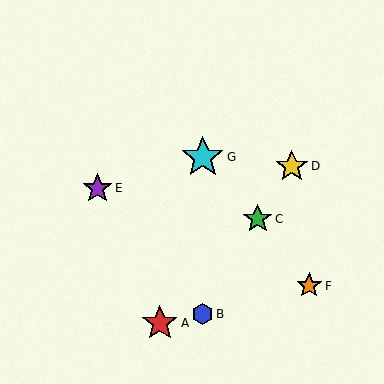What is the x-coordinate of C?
Object C is at x≈258.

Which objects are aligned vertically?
Objects B, G are aligned vertically.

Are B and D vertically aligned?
No, B is at x≈203 and D is at x≈292.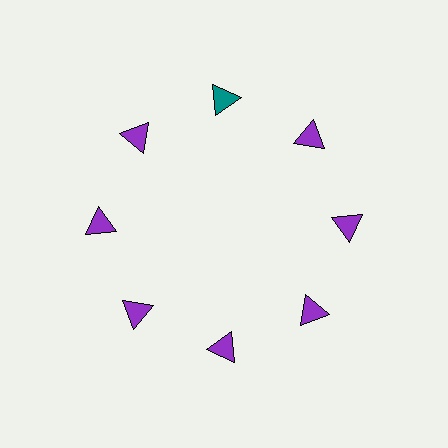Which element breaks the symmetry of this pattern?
The teal triangle at roughly the 12 o'clock position breaks the symmetry. All other shapes are purple triangles.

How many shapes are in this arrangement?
There are 8 shapes arranged in a ring pattern.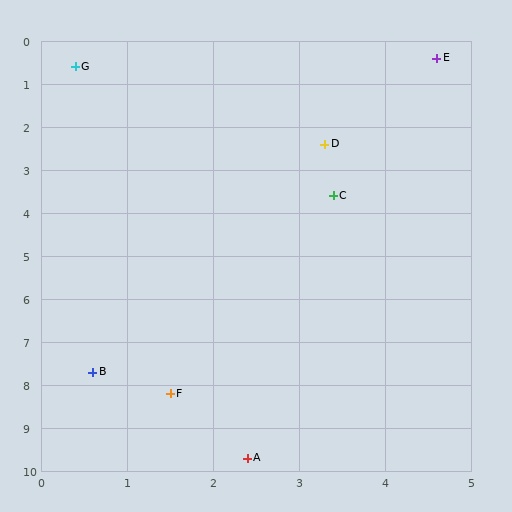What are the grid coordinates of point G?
Point G is at approximately (0.4, 0.6).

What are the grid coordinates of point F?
Point F is at approximately (1.5, 8.2).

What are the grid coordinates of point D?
Point D is at approximately (3.3, 2.4).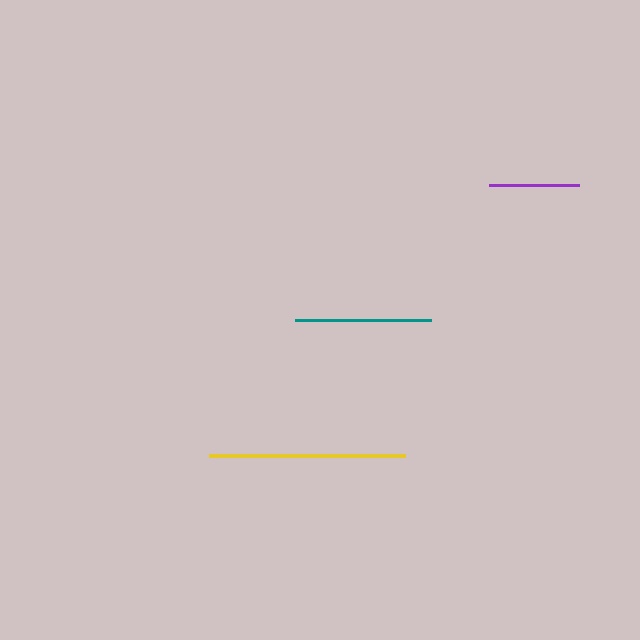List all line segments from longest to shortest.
From longest to shortest: yellow, teal, purple.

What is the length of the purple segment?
The purple segment is approximately 90 pixels long.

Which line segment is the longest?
The yellow line is the longest at approximately 196 pixels.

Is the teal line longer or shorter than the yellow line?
The yellow line is longer than the teal line.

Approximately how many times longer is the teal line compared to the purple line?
The teal line is approximately 1.5 times the length of the purple line.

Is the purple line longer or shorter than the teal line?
The teal line is longer than the purple line.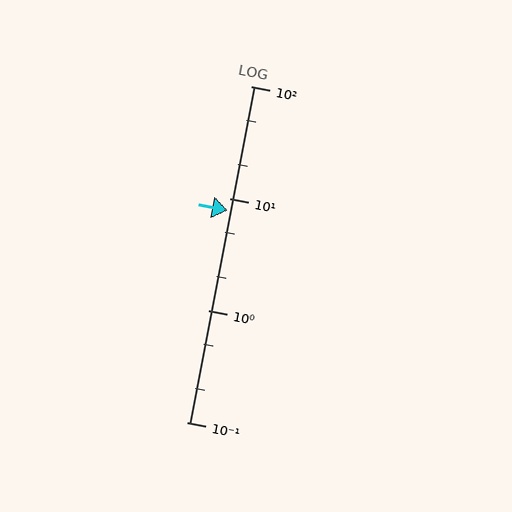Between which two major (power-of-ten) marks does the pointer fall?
The pointer is between 1 and 10.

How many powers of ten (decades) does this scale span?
The scale spans 3 decades, from 0.1 to 100.